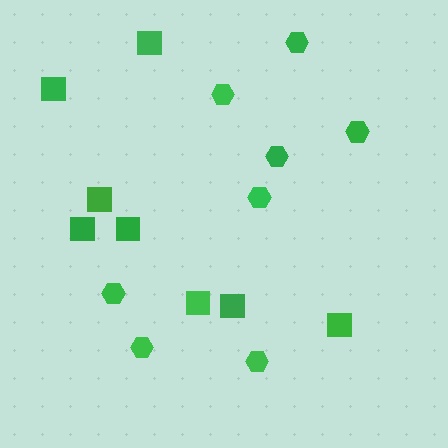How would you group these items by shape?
There are 2 groups: one group of hexagons (8) and one group of squares (8).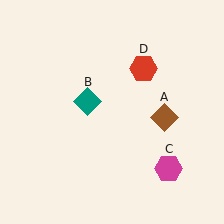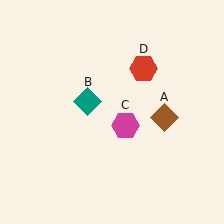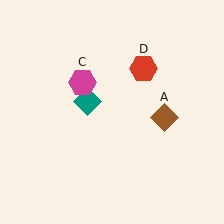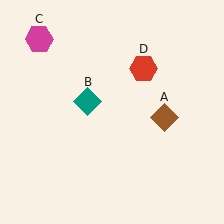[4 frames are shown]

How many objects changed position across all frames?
1 object changed position: magenta hexagon (object C).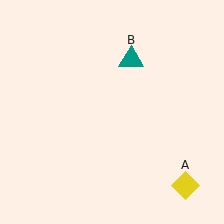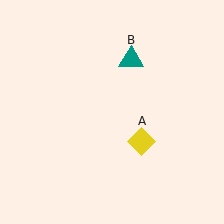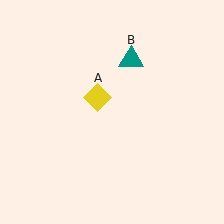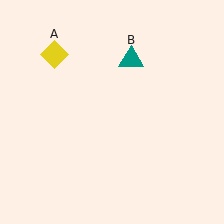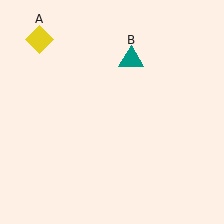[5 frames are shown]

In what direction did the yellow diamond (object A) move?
The yellow diamond (object A) moved up and to the left.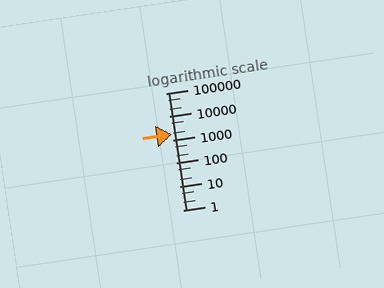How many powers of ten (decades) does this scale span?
The scale spans 5 decades, from 1 to 100000.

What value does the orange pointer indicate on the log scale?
The pointer indicates approximately 1700.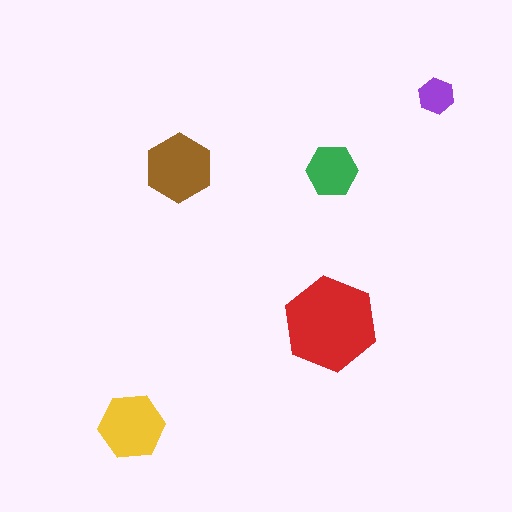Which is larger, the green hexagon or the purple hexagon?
The green one.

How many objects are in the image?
There are 5 objects in the image.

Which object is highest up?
The purple hexagon is topmost.